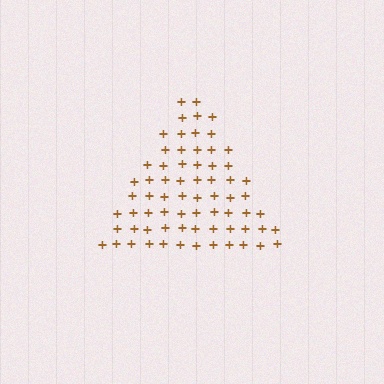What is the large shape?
The large shape is a triangle.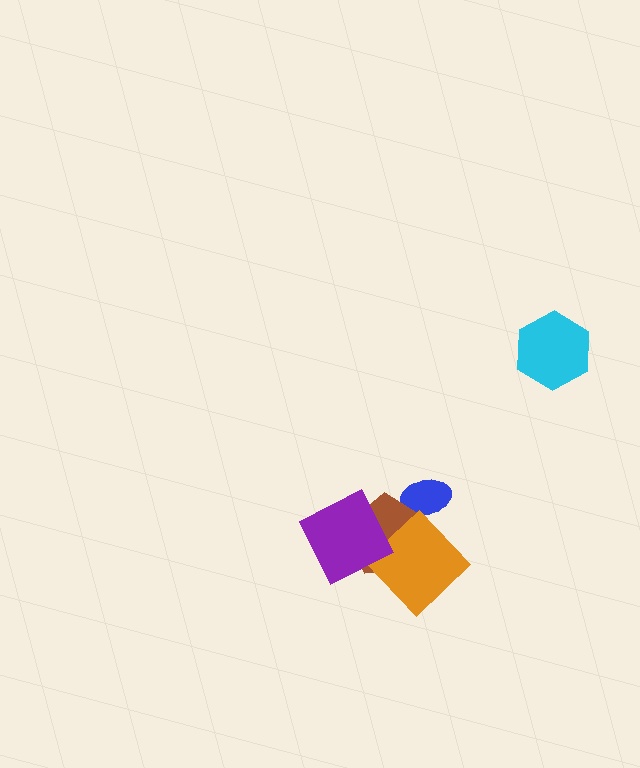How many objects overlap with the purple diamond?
2 objects overlap with the purple diamond.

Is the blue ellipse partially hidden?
Yes, it is partially covered by another shape.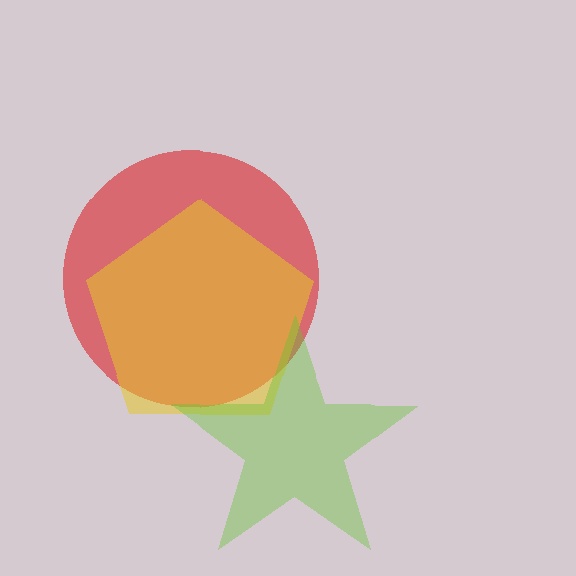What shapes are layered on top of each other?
The layered shapes are: a red circle, a yellow pentagon, a lime star.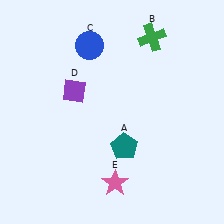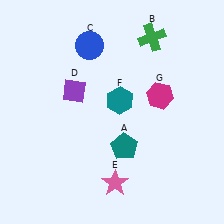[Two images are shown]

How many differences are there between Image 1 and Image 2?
There are 2 differences between the two images.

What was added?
A teal hexagon (F), a magenta hexagon (G) were added in Image 2.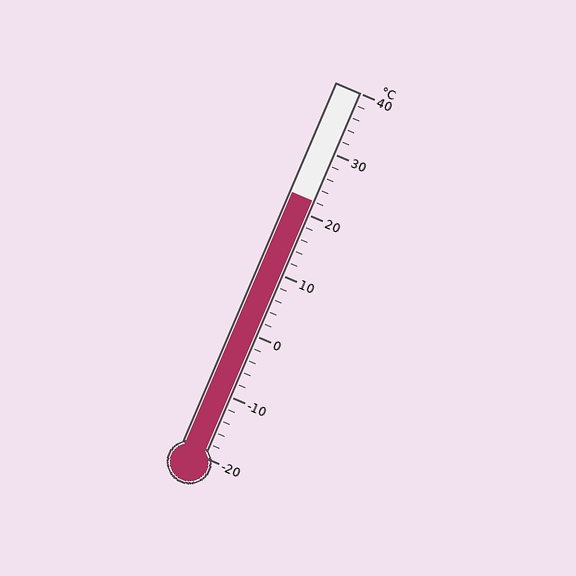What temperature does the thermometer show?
The thermometer shows approximately 22°C.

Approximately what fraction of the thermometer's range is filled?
The thermometer is filled to approximately 70% of its range.